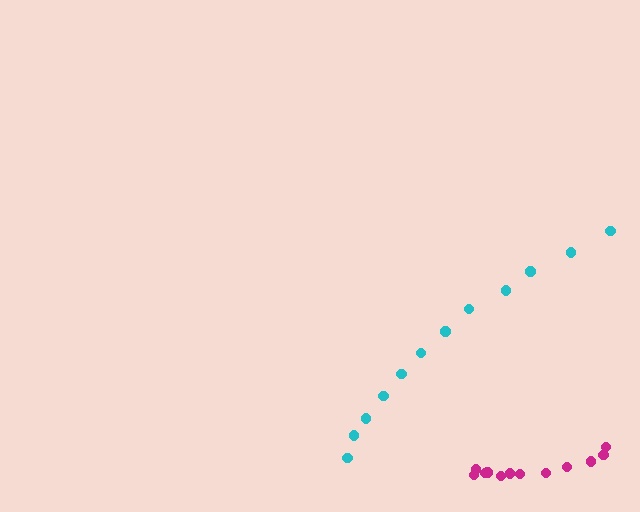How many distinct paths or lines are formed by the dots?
There are 2 distinct paths.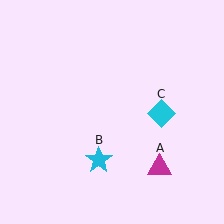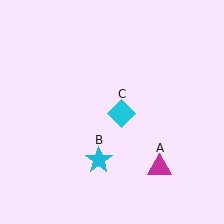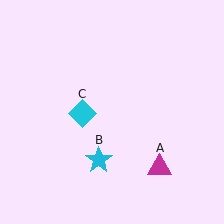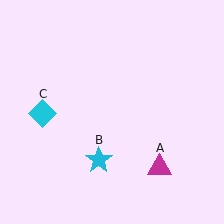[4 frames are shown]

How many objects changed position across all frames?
1 object changed position: cyan diamond (object C).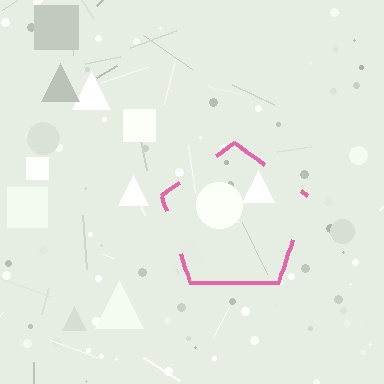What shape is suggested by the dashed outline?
The dashed outline suggests a pentagon.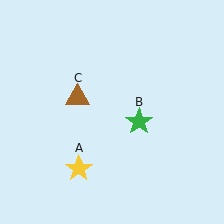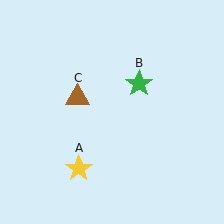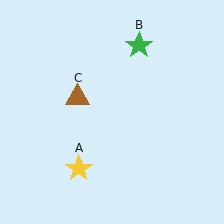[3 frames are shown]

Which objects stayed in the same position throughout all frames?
Yellow star (object A) and brown triangle (object C) remained stationary.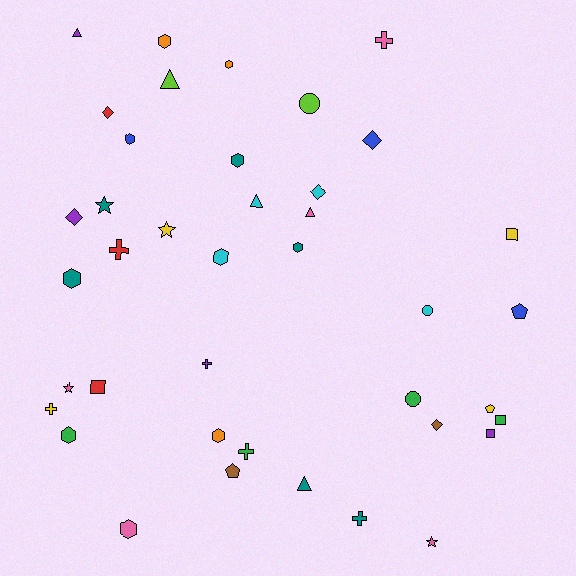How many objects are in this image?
There are 40 objects.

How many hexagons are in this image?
There are 10 hexagons.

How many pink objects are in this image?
There are 5 pink objects.